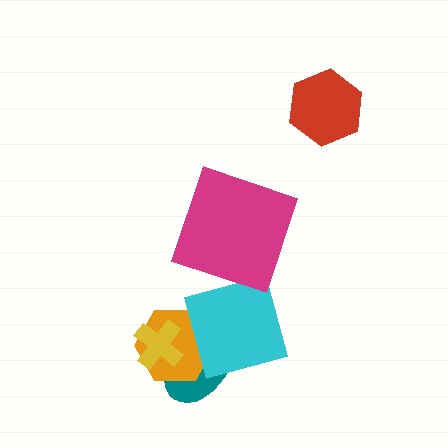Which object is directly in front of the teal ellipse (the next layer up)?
The orange hexagon is directly in front of the teal ellipse.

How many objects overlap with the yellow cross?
2 objects overlap with the yellow cross.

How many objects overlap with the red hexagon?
0 objects overlap with the red hexagon.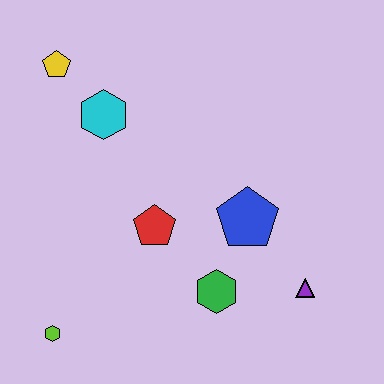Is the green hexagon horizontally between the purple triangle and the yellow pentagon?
Yes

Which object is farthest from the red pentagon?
The yellow pentagon is farthest from the red pentagon.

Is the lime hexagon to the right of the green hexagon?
No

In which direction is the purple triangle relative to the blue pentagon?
The purple triangle is below the blue pentagon.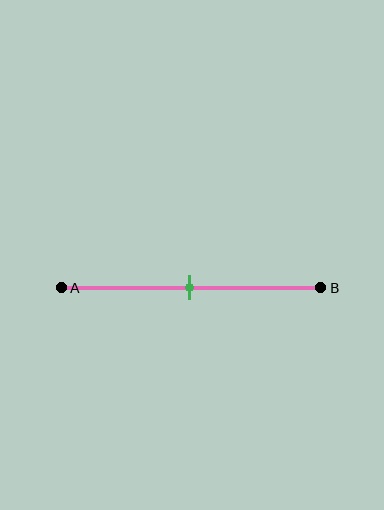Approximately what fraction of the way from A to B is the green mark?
The green mark is approximately 50% of the way from A to B.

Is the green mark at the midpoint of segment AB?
Yes, the mark is approximately at the midpoint.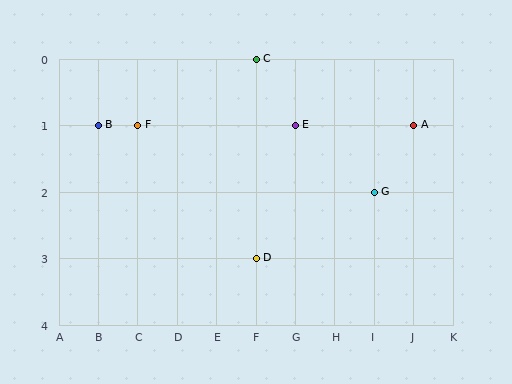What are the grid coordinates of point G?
Point G is at grid coordinates (I, 2).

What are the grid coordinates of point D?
Point D is at grid coordinates (F, 3).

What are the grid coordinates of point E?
Point E is at grid coordinates (G, 1).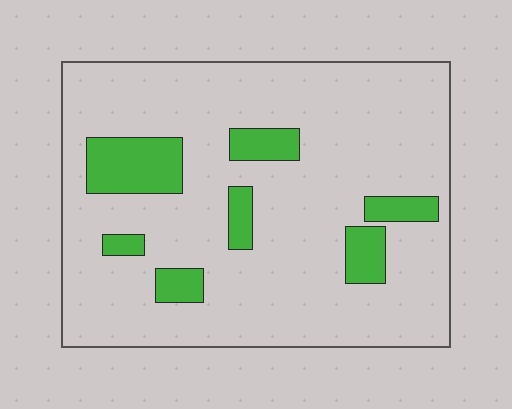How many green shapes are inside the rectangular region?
7.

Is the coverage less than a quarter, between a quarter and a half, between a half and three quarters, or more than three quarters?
Less than a quarter.